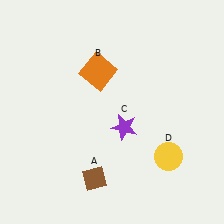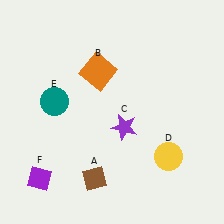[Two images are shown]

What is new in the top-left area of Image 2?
A teal circle (E) was added in the top-left area of Image 2.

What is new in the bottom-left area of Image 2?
A purple diamond (F) was added in the bottom-left area of Image 2.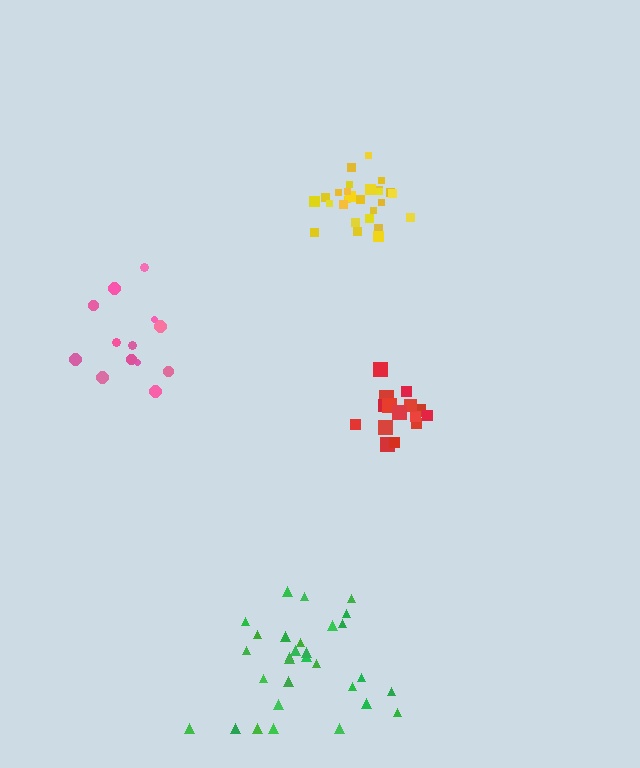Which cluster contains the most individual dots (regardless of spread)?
Green (30).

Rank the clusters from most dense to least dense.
yellow, red, pink, green.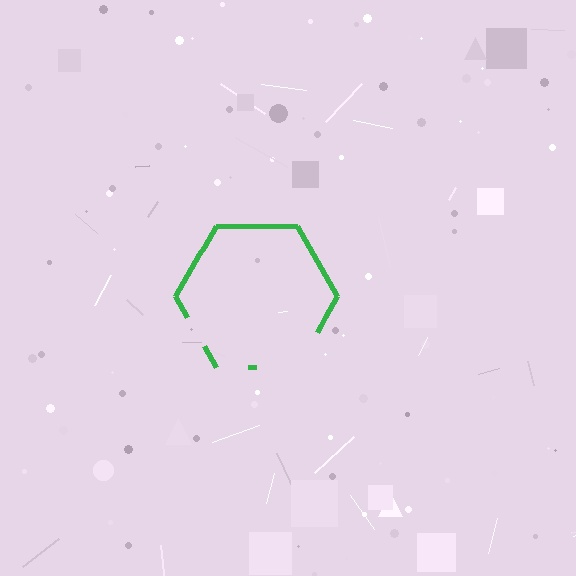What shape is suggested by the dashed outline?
The dashed outline suggests a hexagon.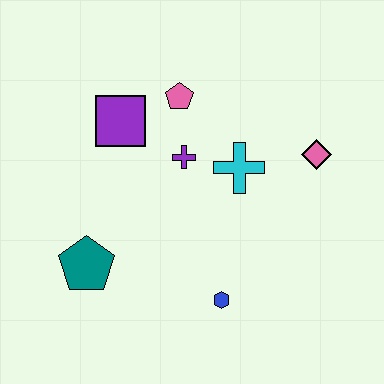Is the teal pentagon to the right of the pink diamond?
No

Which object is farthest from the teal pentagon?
The pink diamond is farthest from the teal pentagon.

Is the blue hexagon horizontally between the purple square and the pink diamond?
Yes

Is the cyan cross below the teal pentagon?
No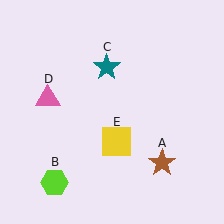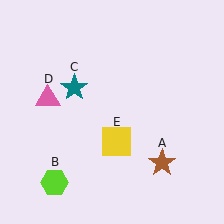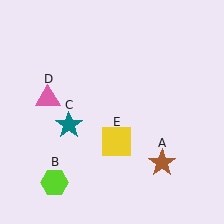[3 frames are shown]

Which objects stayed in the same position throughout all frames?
Brown star (object A) and lime hexagon (object B) and pink triangle (object D) and yellow square (object E) remained stationary.